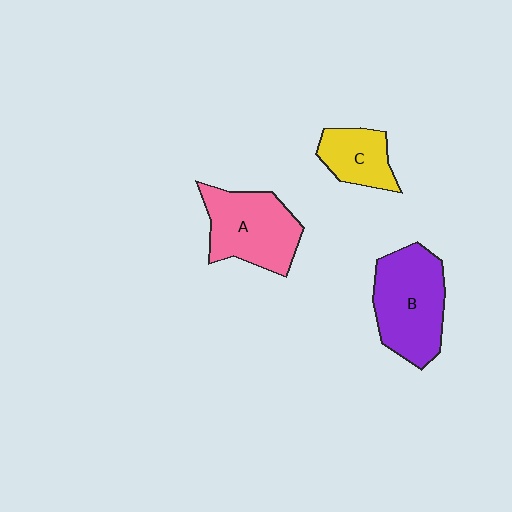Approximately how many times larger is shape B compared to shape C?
Approximately 1.9 times.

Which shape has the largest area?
Shape B (purple).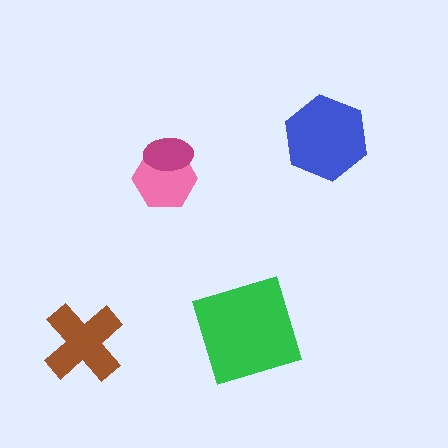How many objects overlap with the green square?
0 objects overlap with the green square.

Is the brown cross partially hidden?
No, no other shape covers it.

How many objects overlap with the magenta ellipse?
1 object overlaps with the magenta ellipse.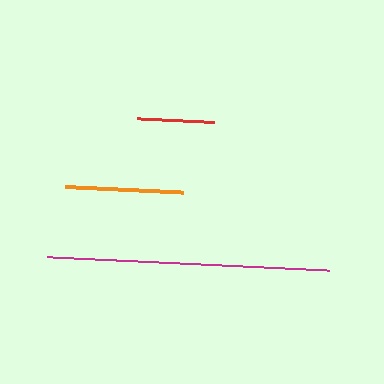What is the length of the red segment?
The red segment is approximately 78 pixels long.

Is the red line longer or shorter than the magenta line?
The magenta line is longer than the red line.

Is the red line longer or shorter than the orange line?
The orange line is longer than the red line.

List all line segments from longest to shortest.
From longest to shortest: magenta, orange, red.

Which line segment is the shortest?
The red line is the shortest at approximately 78 pixels.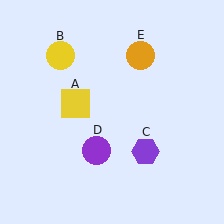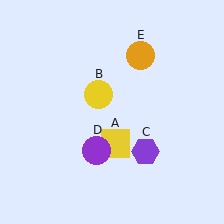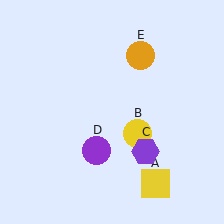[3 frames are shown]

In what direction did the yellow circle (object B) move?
The yellow circle (object B) moved down and to the right.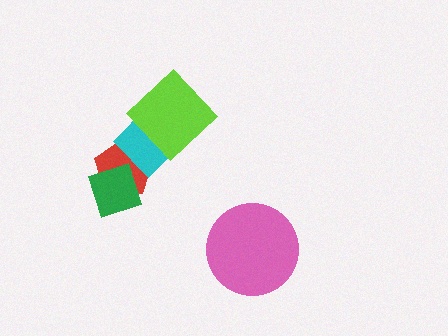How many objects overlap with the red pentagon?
2 objects overlap with the red pentagon.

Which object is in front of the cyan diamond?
The lime diamond is in front of the cyan diamond.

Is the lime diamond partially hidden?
No, no other shape covers it.